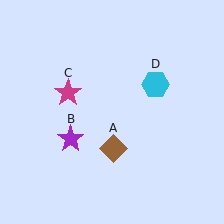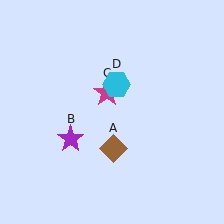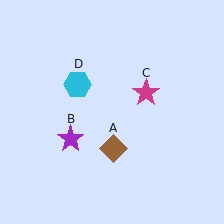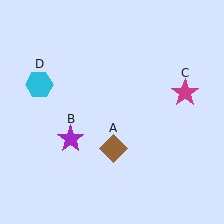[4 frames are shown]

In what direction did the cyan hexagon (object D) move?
The cyan hexagon (object D) moved left.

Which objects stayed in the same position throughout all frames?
Brown diamond (object A) and purple star (object B) remained stationary.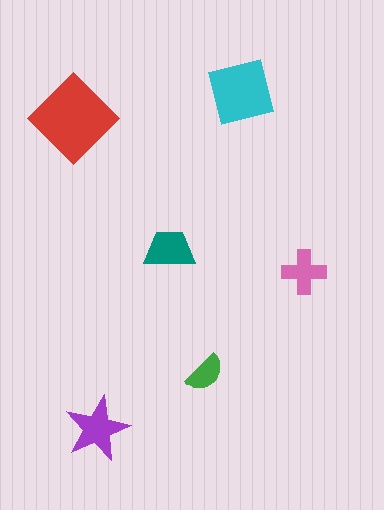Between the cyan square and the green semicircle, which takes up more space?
The cyan square.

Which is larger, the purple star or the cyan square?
The cyan square.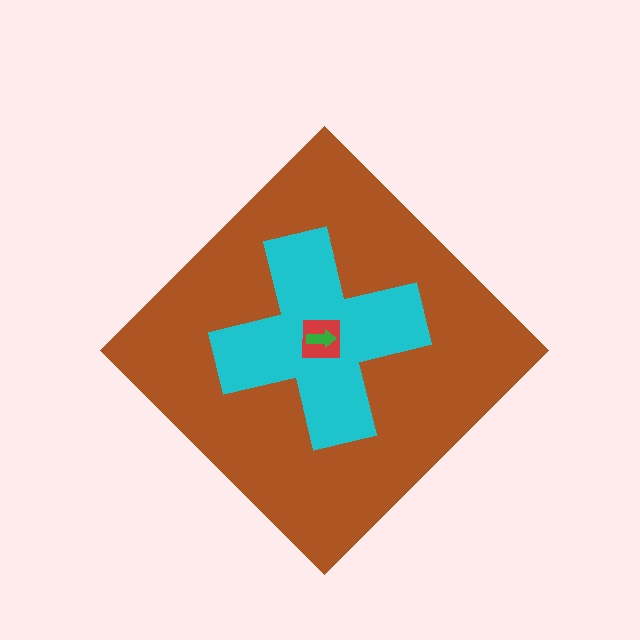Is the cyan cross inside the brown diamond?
Yes.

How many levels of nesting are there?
4.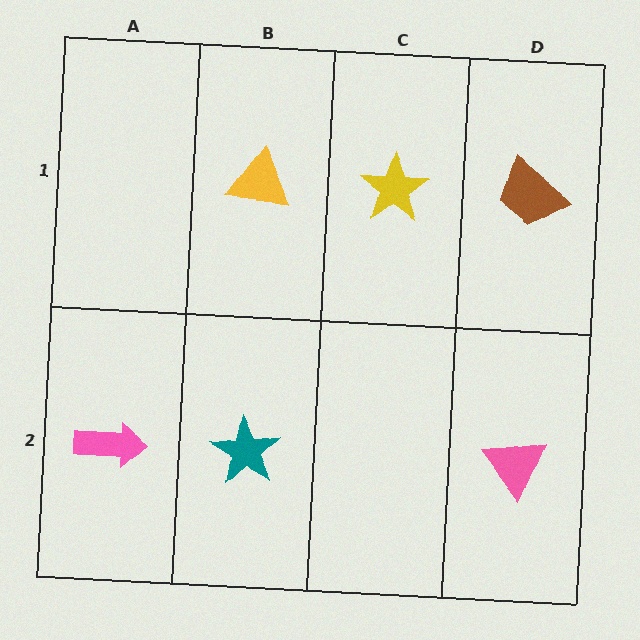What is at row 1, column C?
A yellow star.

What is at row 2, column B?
A teal star.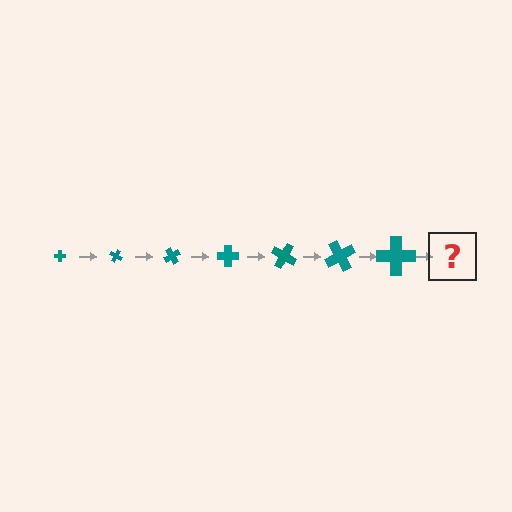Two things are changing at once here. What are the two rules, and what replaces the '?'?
The two rules are that the cross grows larger each step and it rotates 30 degrees each step. The '?' should be a cross, larger than the previous one and rotated 210 degrees from the start.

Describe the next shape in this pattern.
It should be a cross, larger than the previous one and rotated 210 degrees from the start.